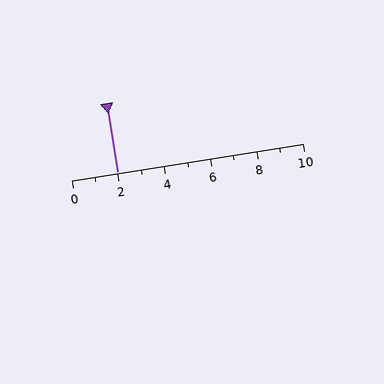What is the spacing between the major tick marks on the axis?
The major ticks are spaced 2 apart.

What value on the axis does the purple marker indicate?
The marker indicates approximately 2.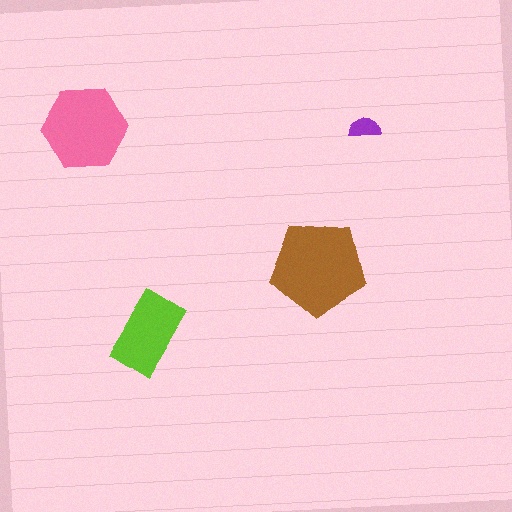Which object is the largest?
The brown pentagon.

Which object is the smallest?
The purple semicircle.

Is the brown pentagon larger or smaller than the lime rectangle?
Larger.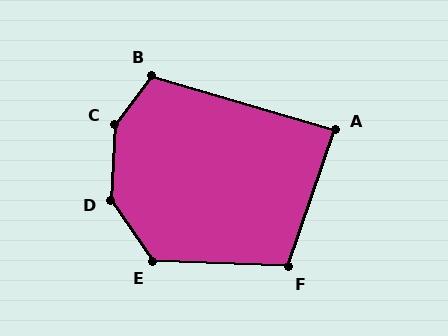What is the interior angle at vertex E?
Approximately 126 degrees (obtuse).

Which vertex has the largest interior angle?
C, at approximately 146 degrees.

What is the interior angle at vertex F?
Approximately 107 degrees (obtuse).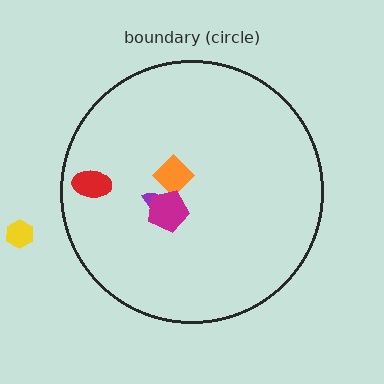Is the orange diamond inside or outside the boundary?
Inside.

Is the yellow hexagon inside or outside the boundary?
Outside.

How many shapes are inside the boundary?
4 inside, 1 outside.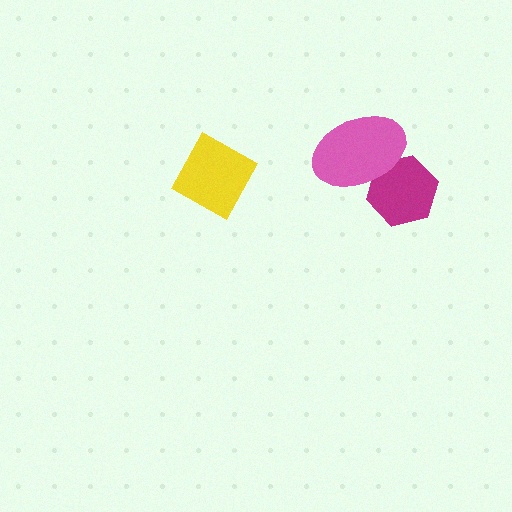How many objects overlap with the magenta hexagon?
1 object overlaps with the magenta hexagon.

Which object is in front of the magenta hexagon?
The pink ellipse is in front of the magenta hexagon.